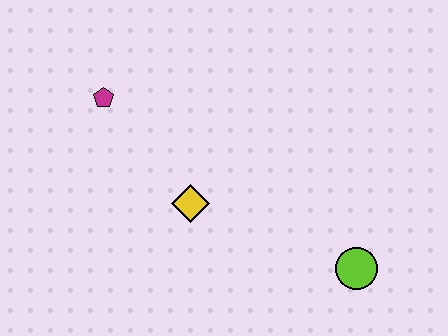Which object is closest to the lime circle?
The yellow diamond is closest to the lime circle.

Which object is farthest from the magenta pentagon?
The lime circle is farthest from the magenta pentagon.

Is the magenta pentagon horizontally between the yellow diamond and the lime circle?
No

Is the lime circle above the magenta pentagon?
No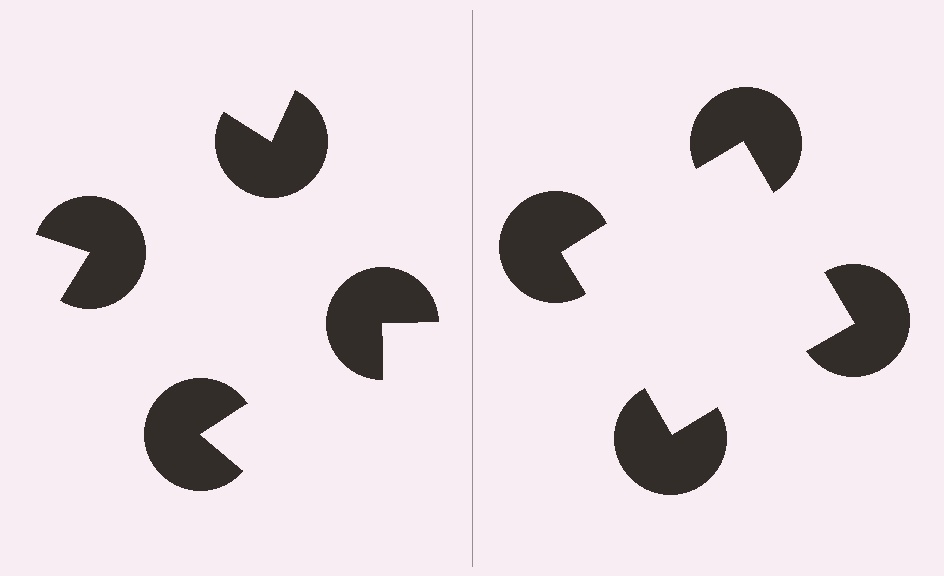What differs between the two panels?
The pac-man discs are positioned identically on both sides; only the wedge orientations differ. On the right they align to a square; on the left they are misaligned.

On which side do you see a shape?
An illusory square appears on the right side. On the left side the wedge cuts are rotated, so no coherent shape forms.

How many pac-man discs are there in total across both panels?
8 — 4 on each side.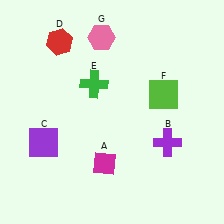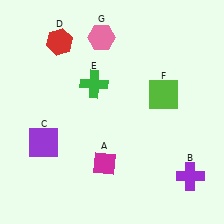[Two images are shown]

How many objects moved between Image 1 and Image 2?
1 object moved between the two images.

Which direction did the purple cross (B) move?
The purple cross (B) moved down.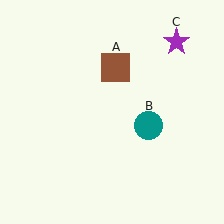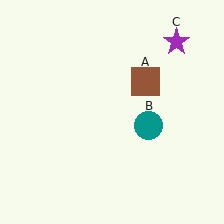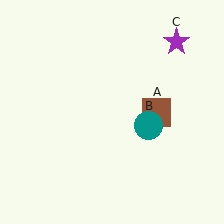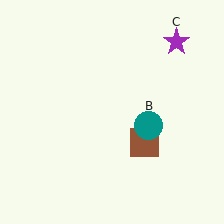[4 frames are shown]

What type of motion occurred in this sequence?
The brown square (object A) rotated clockwise around the center of the scene.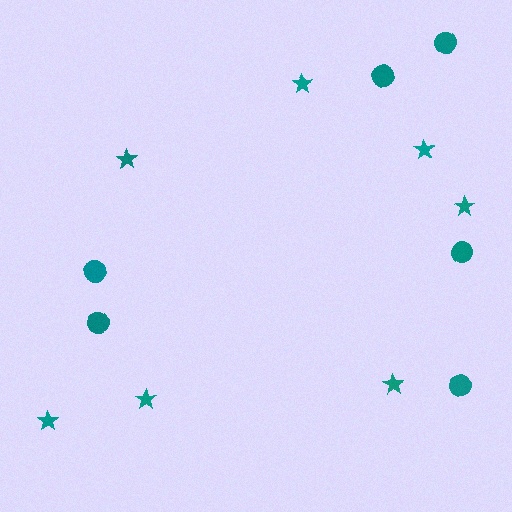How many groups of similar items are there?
There are 2 groups: one group of circles (6) and one group of stars (7).